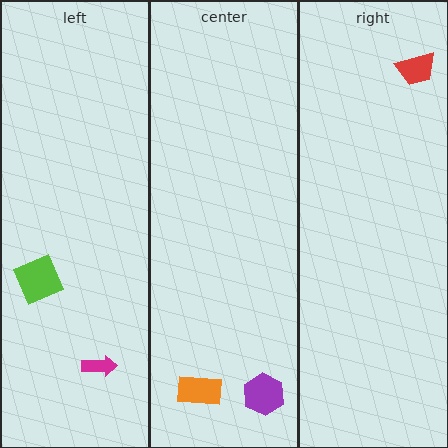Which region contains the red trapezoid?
The right region.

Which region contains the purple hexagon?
The center region.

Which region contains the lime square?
The left region.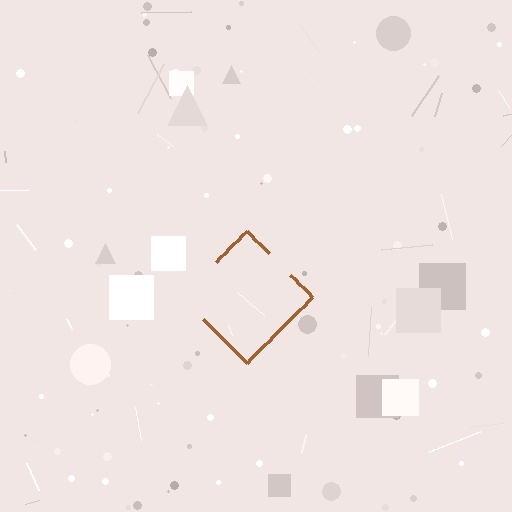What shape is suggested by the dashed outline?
The dashed outline suggests a diamond.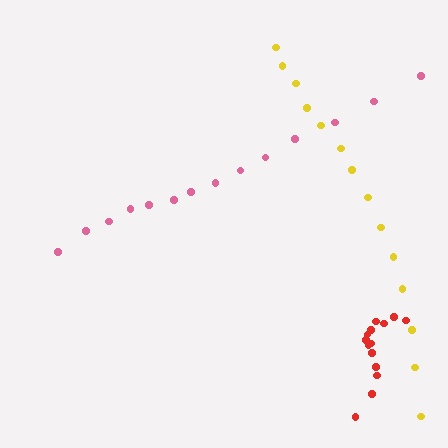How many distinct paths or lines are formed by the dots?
There are 3 distinct paths.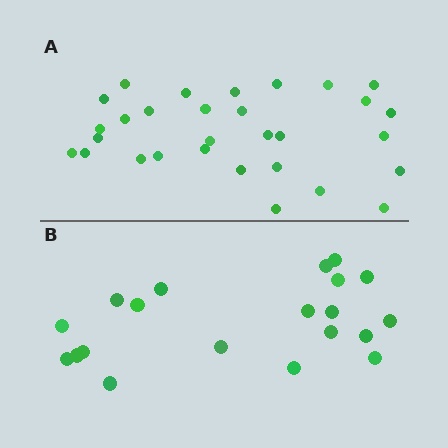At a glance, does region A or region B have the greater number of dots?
Region A (the top region) has more dots.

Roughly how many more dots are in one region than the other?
Region A has roughly 10 or so more dots than region B.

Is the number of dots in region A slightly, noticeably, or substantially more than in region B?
Region A has substantially more. The ratio is roughly 1.5 to 1.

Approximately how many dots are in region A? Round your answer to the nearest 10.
About 30 dots.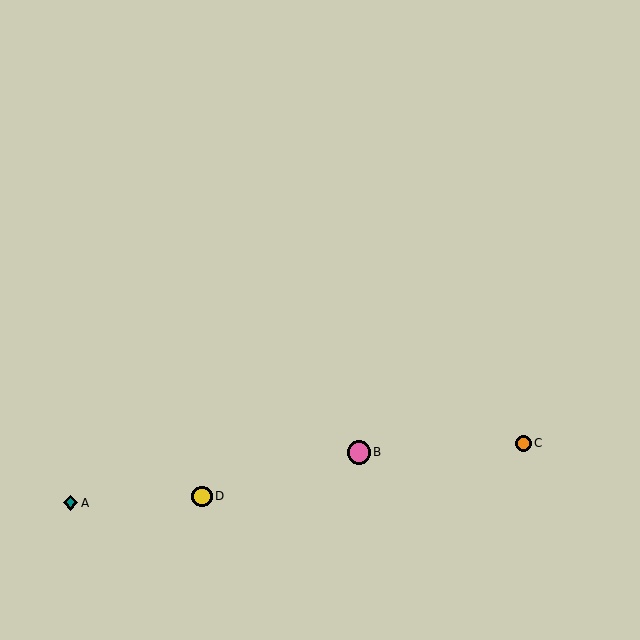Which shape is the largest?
The pink circle (labeled B) is the largest.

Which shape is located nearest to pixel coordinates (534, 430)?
The orange circle (labeled C) at (524, 443) is nearest to that location.